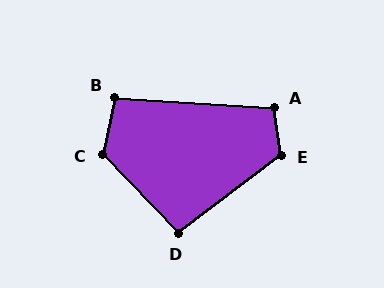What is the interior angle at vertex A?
Approximately 102 degrees (obtuse).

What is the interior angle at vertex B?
Approximately 99 degrees (obtuse).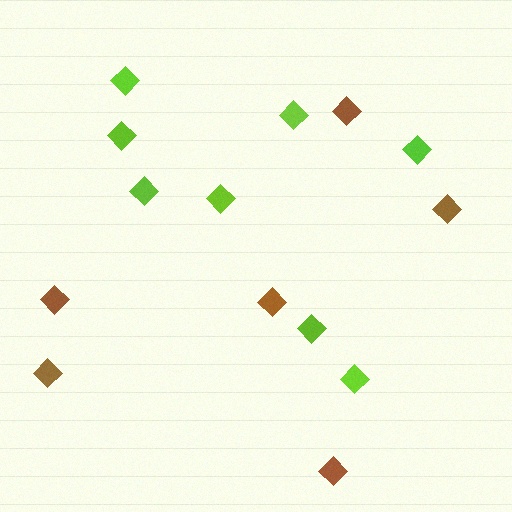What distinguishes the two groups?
There are 2 groups: one group of brown diamonds (6) and one group of lime diamonds (8).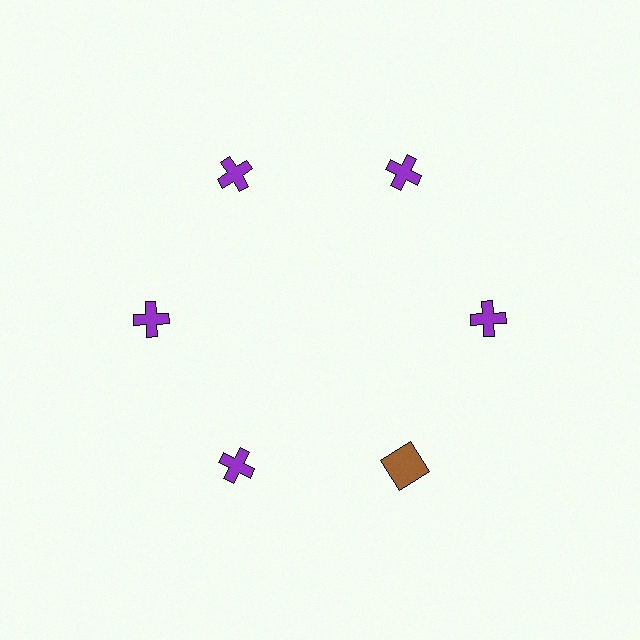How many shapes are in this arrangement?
There are 6 shapes arranged in a ring pattern.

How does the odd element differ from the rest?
It differs in both color (brown instead of purple) and shape (square instead of cross).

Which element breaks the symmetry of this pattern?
The brown square at roughly the 5 o'clock position breaks the symmetry. All other shapes are purple crosses.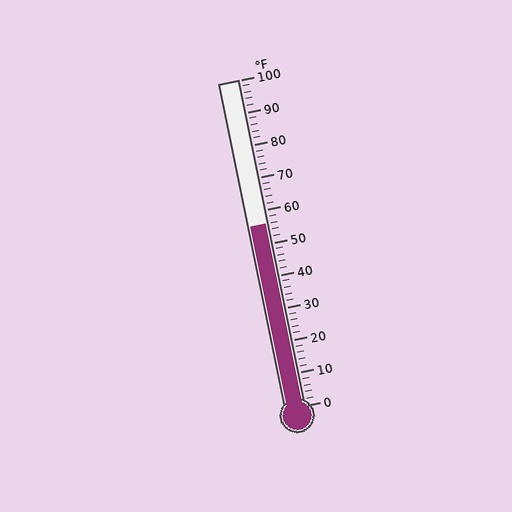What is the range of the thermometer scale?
The thermometer scale ranges from 0°F to 100°F.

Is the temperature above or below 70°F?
The temperature is below 70°F.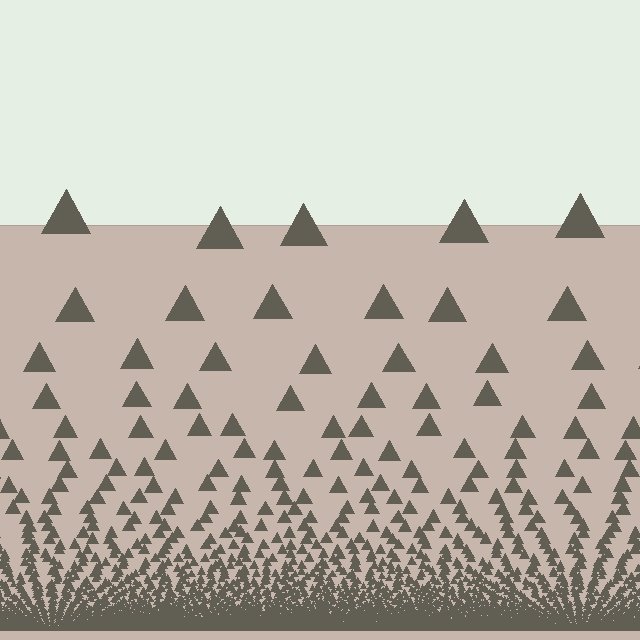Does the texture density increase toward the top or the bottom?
Density increases toward the bottom.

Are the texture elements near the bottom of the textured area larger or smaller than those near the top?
Smaller. The gradient is inverted — elements near the bottom are smaller and denser.